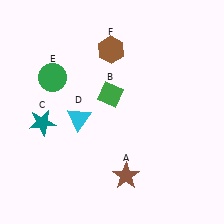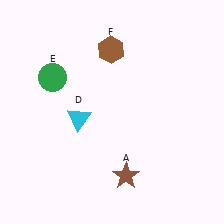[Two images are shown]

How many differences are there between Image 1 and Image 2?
There are 2 differences between the two images.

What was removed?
The teal star (C), the green diamond (B) were removed in Image 2.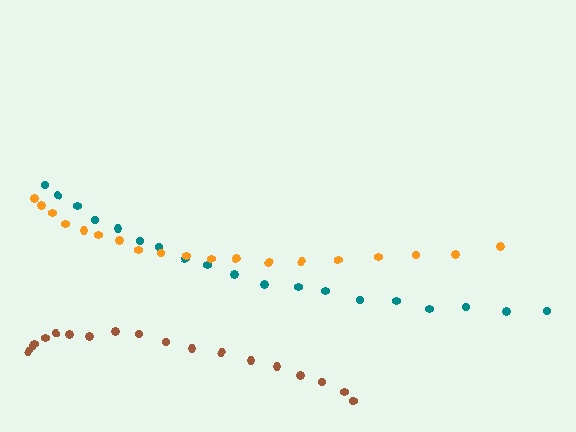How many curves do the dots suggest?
There are 3 distinct paths.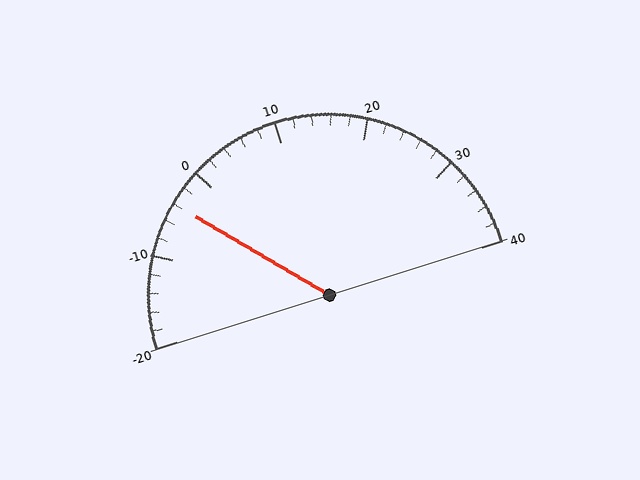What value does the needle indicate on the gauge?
The needle indicates approximately -4.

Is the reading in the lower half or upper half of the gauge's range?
The reading is in the lower half of the range (-20 to 40).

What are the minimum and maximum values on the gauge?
The gauge ranges from -20 to 40.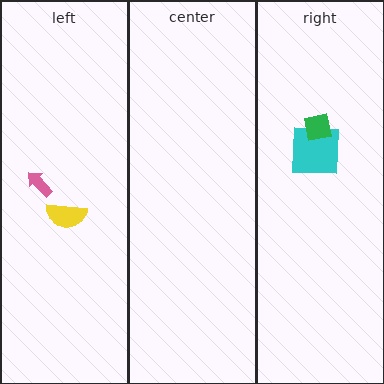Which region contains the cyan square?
The right region.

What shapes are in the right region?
The cyan square, the green square.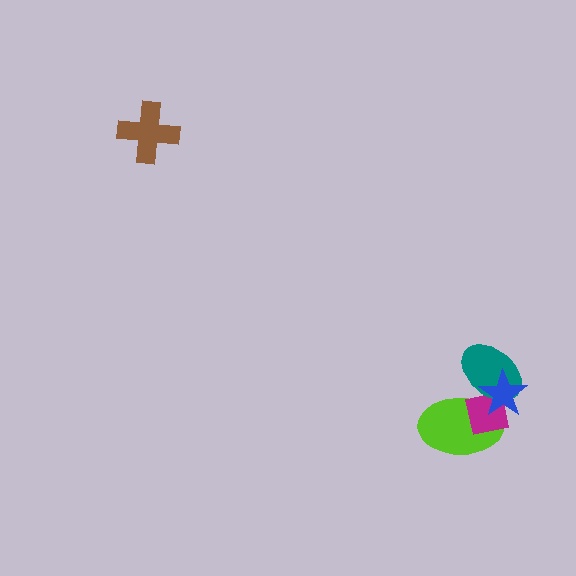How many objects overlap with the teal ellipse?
3 objects overlap with the teal ellipse.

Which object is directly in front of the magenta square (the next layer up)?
The teal ellipse is directly in front of the magenta square.